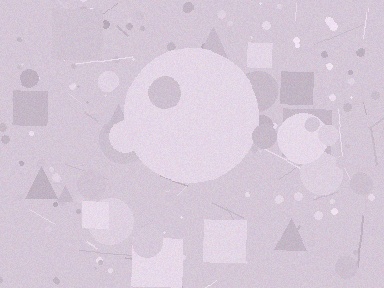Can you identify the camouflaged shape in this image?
The camouflaged shape is a circle.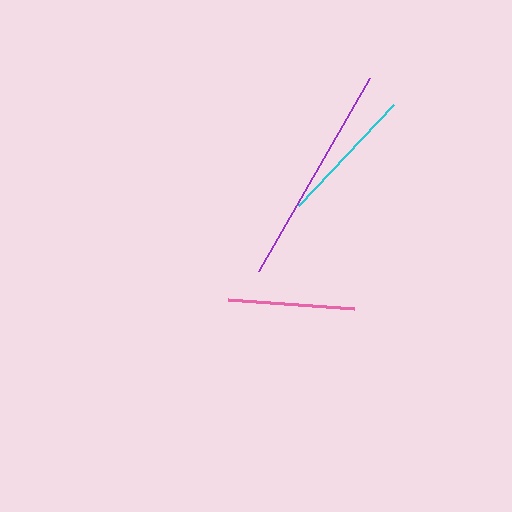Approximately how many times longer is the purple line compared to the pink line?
The purple line is approximately 1.8 times the length of the pink line.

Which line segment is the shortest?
The pink line is the shortest at approximately 126 pixels.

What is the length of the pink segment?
The pink segment is approximately 126 pixels long.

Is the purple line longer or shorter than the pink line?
The purple line is longer than the pink line.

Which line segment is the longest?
The purple line is the longest at approximately 222 pixels.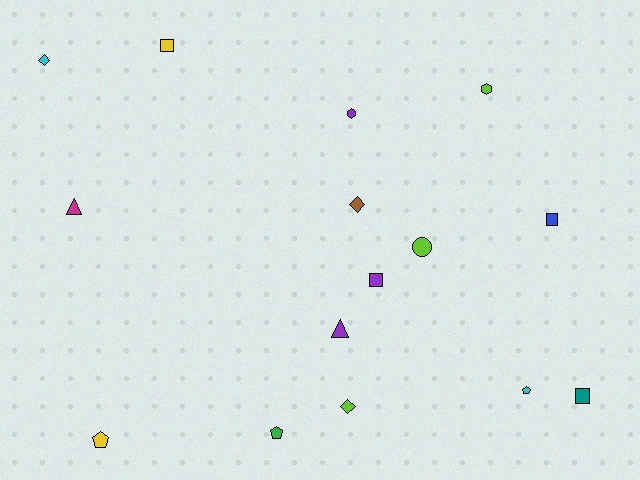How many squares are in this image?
There are 4 squares.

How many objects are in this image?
There are 15 objects.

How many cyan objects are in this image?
There are 2 cyan objects.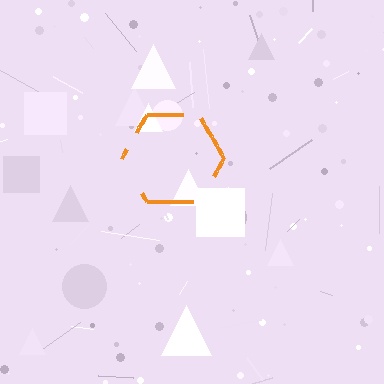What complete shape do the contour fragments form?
The contour fragments form a hexagon.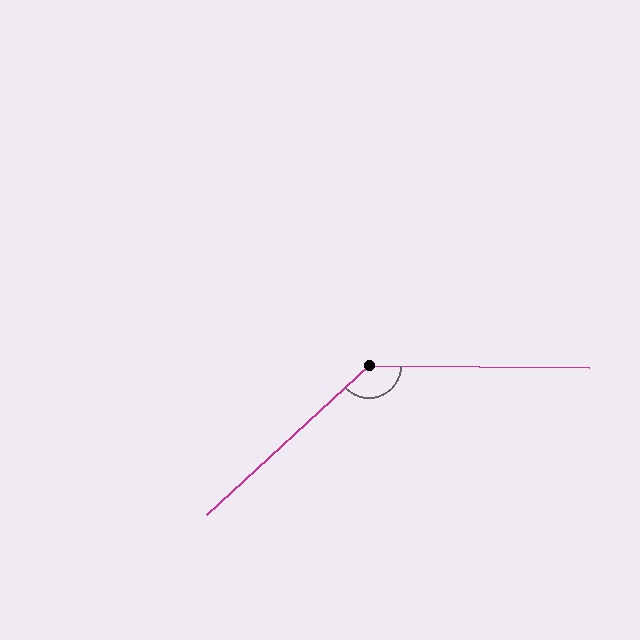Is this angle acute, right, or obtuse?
It is obtuse.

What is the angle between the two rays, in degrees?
Approximately 137 degrees.